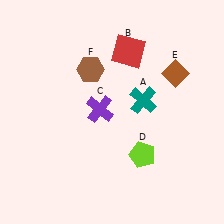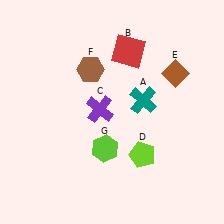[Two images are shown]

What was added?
A lime hexagon (G) was added in Image 2.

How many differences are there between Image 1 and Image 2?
There is 1 difference between the two images.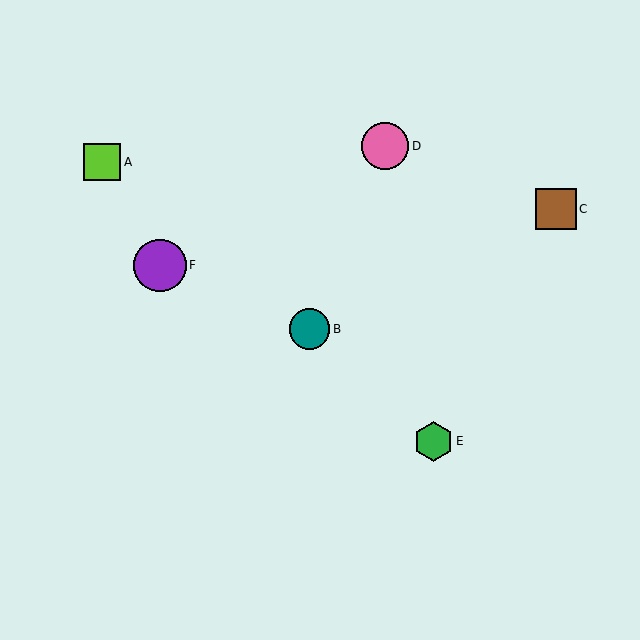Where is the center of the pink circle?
The center of the pink circle is at (385, 146).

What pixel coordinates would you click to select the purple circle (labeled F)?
Click at (160, 265) to select the purple circle F.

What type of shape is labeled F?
Shape F is a purple circle.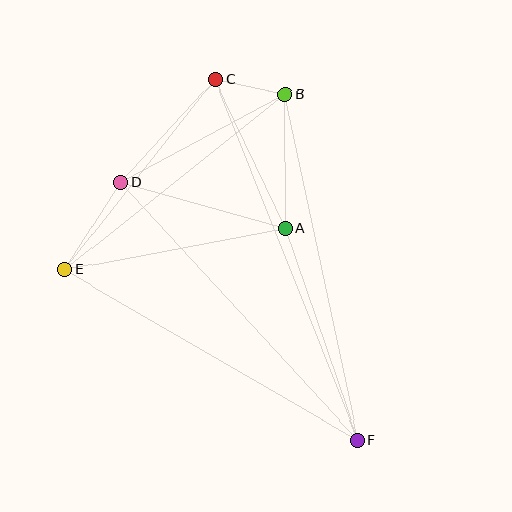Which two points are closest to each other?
Points B and C are closest to each other.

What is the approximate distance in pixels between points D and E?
The distance between D and E is approximately 104 pixels.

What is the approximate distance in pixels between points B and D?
The distance between B and D is approximately 186 pixels.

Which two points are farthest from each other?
Points C and F are farthest from each other.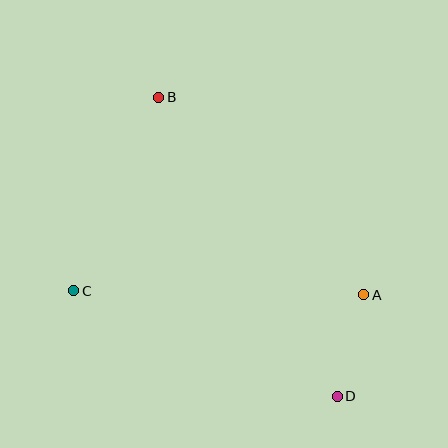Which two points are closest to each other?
Points A and D are closest to each other.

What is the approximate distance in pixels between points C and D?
The distance between C and D is approximately 284 pixels.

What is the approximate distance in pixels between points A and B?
The distance between A and B is approximately 284 pixels.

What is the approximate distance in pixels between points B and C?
The distance between B and C is approximately 211 pixels.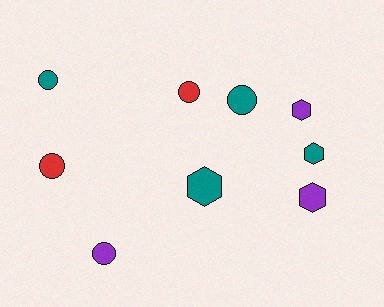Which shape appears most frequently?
Circle, with 5 objects.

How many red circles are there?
There are 2 red circles.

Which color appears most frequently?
Teal, with 4 objects.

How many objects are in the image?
There are 9 objects.